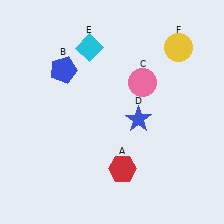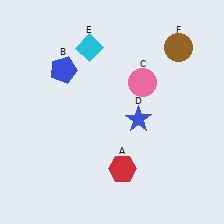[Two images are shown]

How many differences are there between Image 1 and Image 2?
There is 1 difference between the two images.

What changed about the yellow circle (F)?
In Image 1, F is yellow. In Image 2, it changed to brown.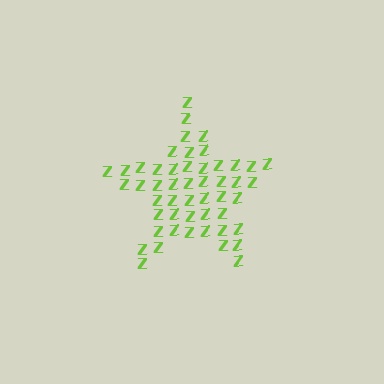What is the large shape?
The large shape is a star.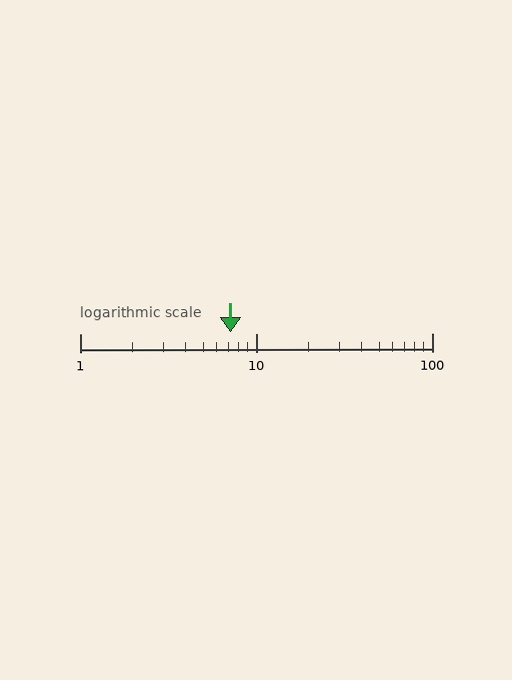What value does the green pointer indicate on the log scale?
The pointer indicates approximately 7.2.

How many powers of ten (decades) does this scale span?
The scale spans 2 decades, from 1 to 100.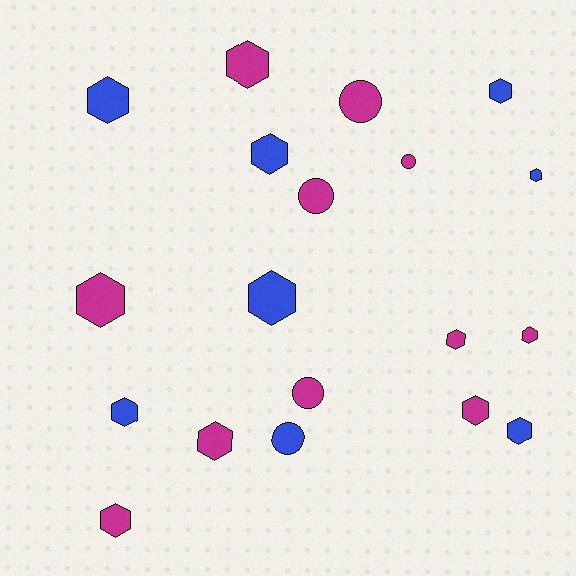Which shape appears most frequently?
Hexagon, with 14 objects.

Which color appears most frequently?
Magenta, with 11 objects.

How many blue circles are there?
There is 1 blue circle.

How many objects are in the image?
There are 19 objects.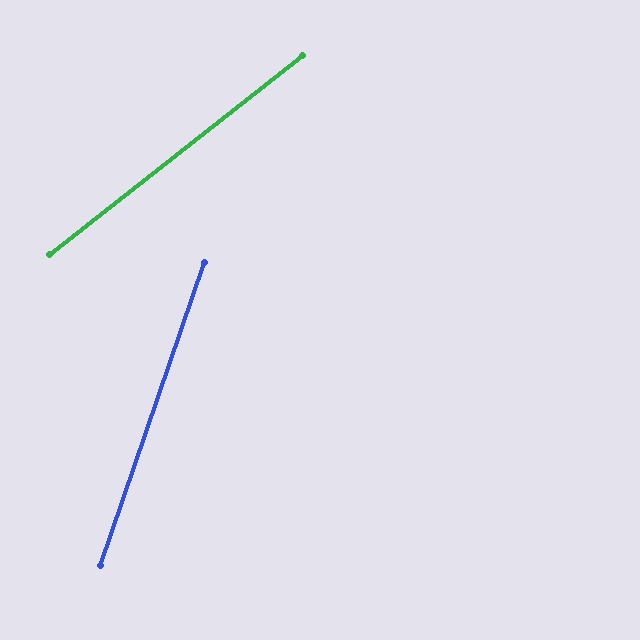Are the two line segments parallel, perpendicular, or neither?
Neither parallel nor perpendicular — they differ by about 33°.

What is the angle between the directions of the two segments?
Approximately 33 degrees.